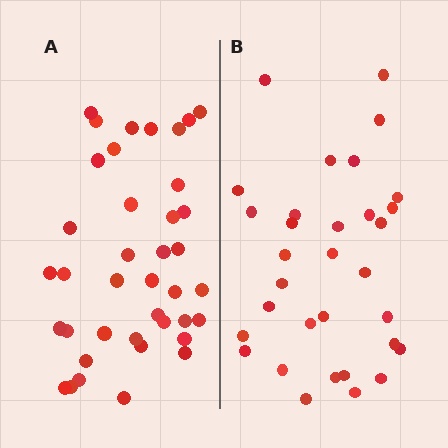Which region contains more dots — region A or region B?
Region A (the left region) has more dots.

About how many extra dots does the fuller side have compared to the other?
Region A has roughly 8 or so more dots than region B.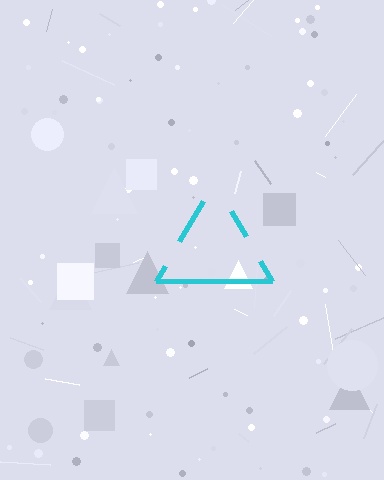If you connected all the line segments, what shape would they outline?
They would outline a triangle.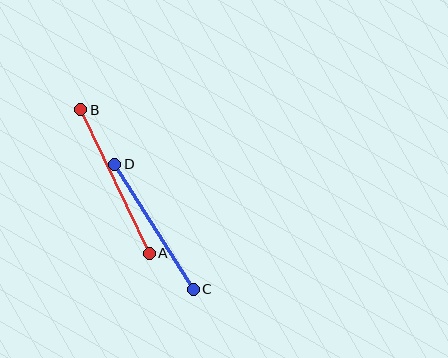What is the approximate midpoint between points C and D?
The midpoint is at approximately (154, 227) pixels.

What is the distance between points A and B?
The distance is approximately 159 pixels.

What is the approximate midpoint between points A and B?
The midpoint is at approximately (115, 182) pixels.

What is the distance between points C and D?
The distance is approximately 148 pixels.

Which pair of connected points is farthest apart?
Points A and B are farthest apart.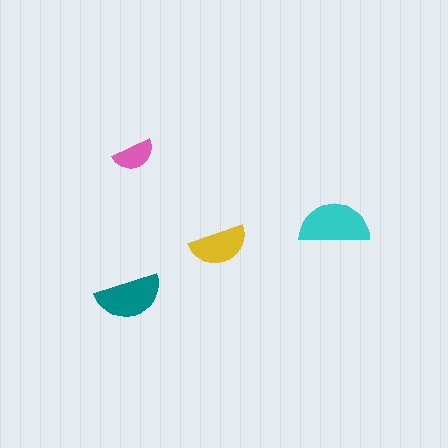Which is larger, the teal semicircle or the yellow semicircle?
The teal one.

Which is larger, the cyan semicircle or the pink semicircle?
The cyan one.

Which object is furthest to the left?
The teal semicircle is leftmost.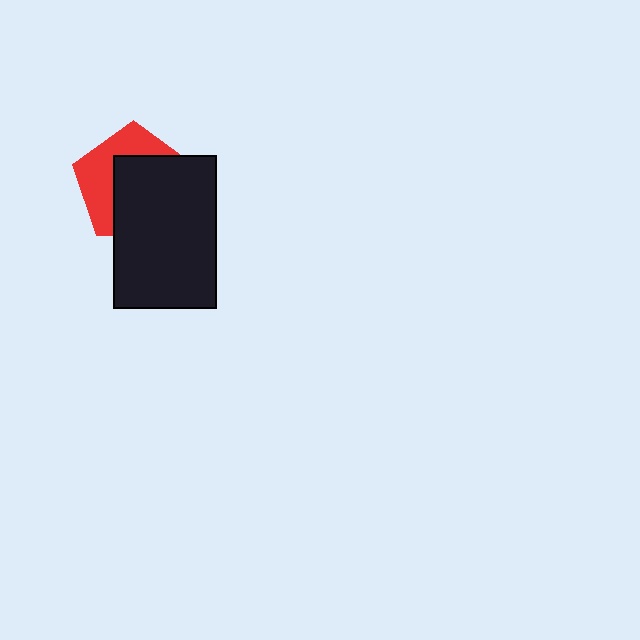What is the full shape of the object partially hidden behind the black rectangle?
The partially hidden object is a red pentagon.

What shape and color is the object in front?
The object in front is a black rectangle.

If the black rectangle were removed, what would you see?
You would see the complete red pentagon.